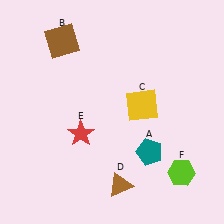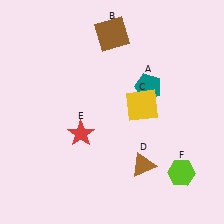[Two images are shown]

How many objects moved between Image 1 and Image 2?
3 objects moved between the two images.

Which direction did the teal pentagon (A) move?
The teal pentagon (A) moved up.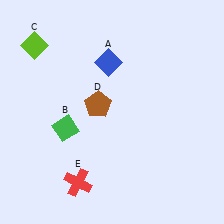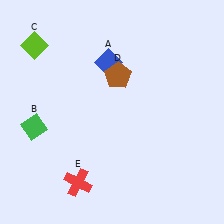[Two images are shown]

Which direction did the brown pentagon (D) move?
The brown pentagon (D) moved up.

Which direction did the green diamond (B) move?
The green diamond (B) moved left.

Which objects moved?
The objects that moved are: the green diamond (B), the brown pentagon (D).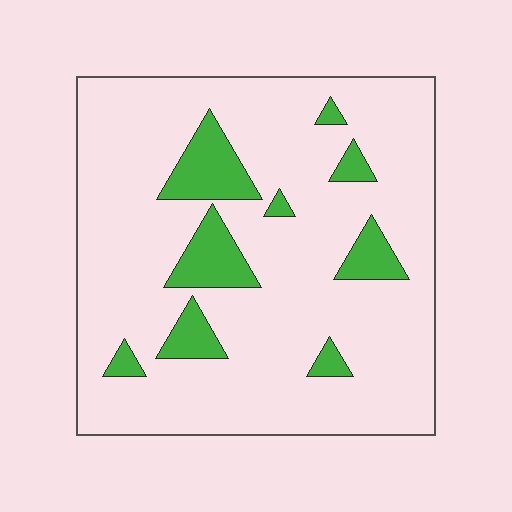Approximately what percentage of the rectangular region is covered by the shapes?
Approximately 15%.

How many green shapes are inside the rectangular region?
9.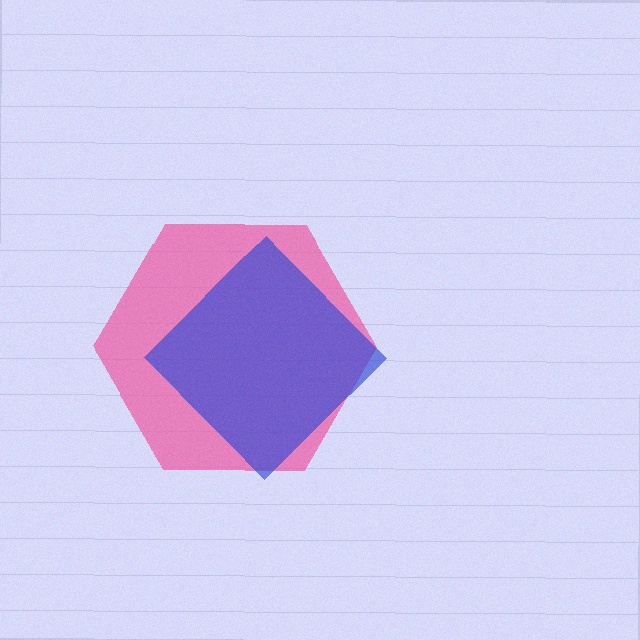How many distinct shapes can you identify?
There are 2 distinct shapes: a pink hexagon, a blue diamond.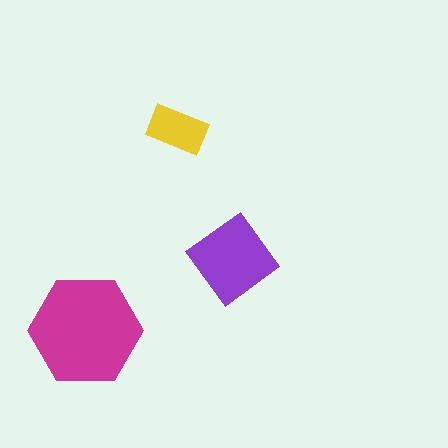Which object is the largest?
The magenta hexagon.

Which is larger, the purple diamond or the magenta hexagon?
The magenta hexagon.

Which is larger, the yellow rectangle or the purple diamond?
The purple diamond.